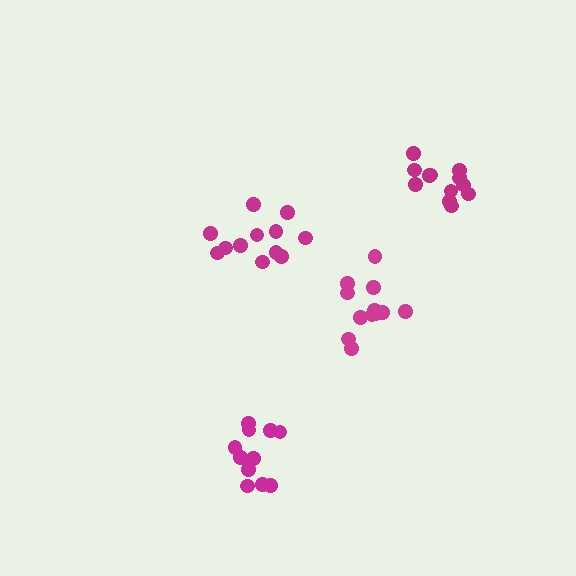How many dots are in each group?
Group 1: 12 dots, Group 2: 13 dots, Group 3: 13 dots, Group 4: 11 dots (49 total).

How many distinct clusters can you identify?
There are 4 distinct clusters.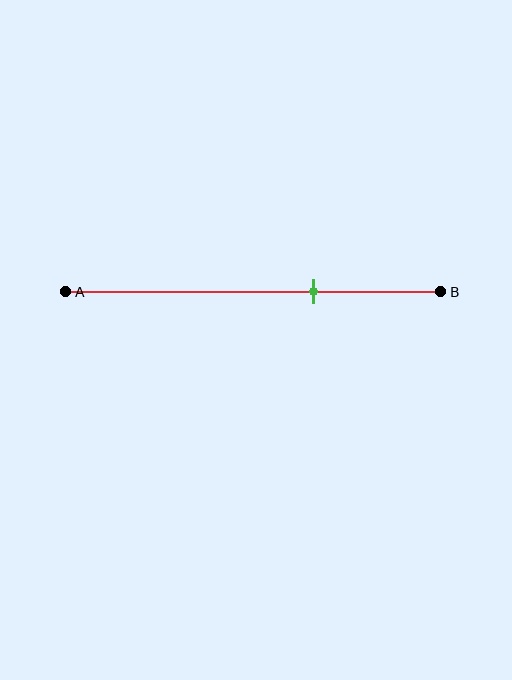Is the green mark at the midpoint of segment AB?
No, the mark is at about 65% from A, not at the 50% midpoint.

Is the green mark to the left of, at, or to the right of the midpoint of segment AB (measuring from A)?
The green mark is to the right of the midpoint of segment AB.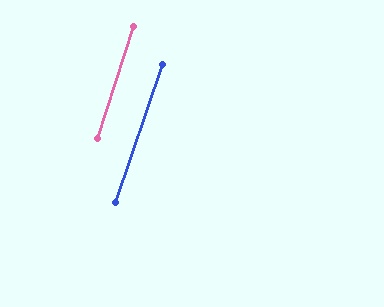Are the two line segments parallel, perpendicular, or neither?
Parallel — their directions differ by only 1.4°.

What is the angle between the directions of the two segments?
Approximately 1 degree.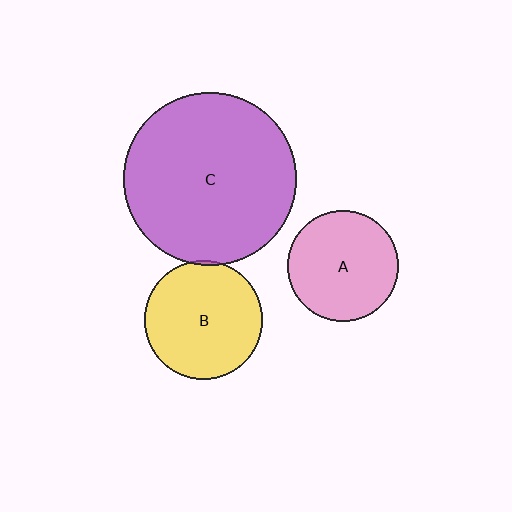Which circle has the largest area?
Circle C (purple).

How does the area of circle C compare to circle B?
Approximately 2.1 times.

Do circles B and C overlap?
Yes.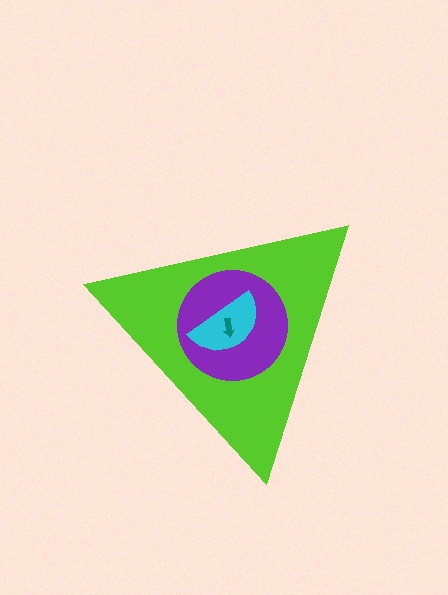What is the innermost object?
The teal arrow.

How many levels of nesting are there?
4.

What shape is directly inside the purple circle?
The cyan semicircle.